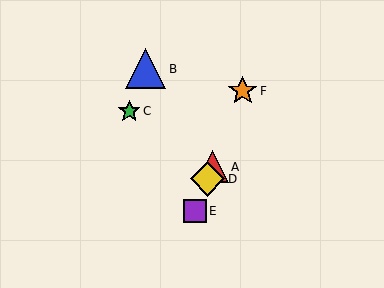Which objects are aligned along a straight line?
Objects A, D, E, F are aligned along a straight line.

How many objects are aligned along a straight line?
4 objects (A, D, E, F) are aligned along a straight line.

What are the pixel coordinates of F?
Object F is at (243, 91).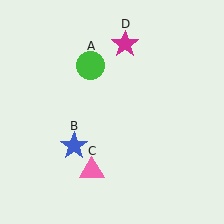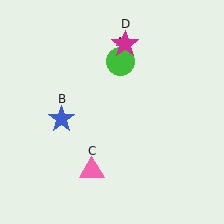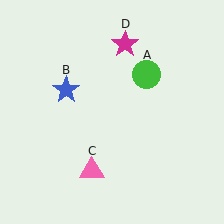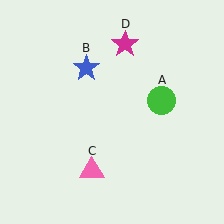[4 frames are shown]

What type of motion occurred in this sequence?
The green circle (object A), blue star (object B) rotated clockwise around the center of the scene.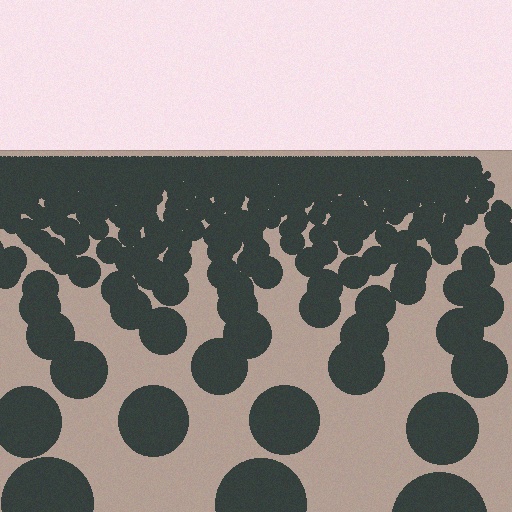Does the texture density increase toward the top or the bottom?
Density increases toward the top.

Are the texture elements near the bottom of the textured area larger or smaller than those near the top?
Larger. Near the bottom, elements are closer to the viewer and appear at a bigger on-screen size.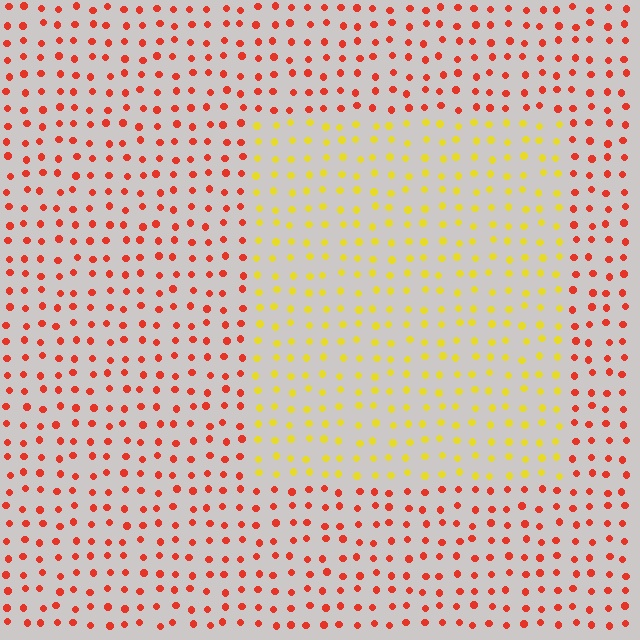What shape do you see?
I see a rectangle.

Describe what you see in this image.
The image is filled with small red elements in a uniform arrangement. A rectangle-shaped region is visible where the elements are tinted to a slightly different hue, forming a subtle color boundary.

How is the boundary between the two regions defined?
The boundary is defined purely by a slight shift in hue (about 53 degrees). Spacing, size, and orientation are identical on both sides.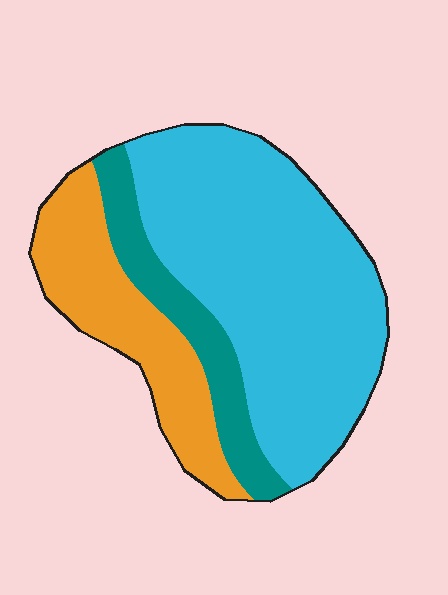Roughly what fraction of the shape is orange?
Orange takes up about one quarter (1/4) of the shape.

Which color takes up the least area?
Teal, at roughly 15%.